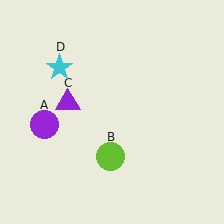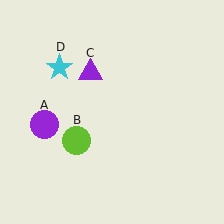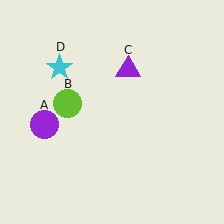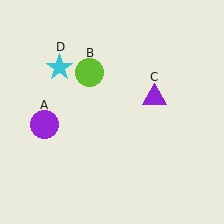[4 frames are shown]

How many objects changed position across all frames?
2 objects changed position: lime circle (object B), purple triangle (object C).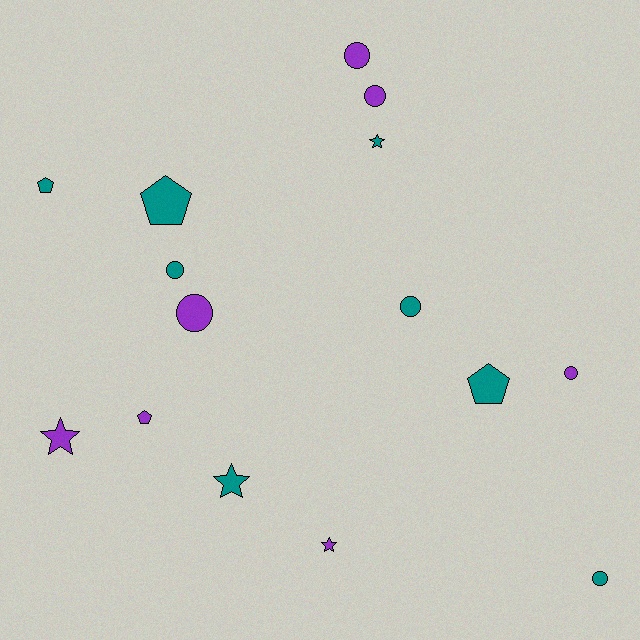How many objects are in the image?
There are 15 objects.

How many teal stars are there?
There are 2 teal stars.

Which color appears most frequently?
Teal, with 8 objects.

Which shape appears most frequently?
Circle, with 7 objects.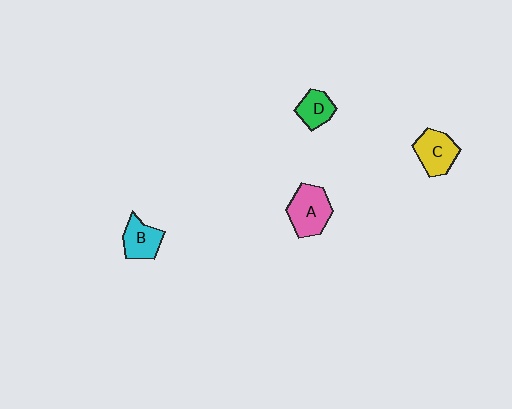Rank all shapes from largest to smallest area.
From largest to smallest: A (pink), C (yellow), B (cyan), D (green).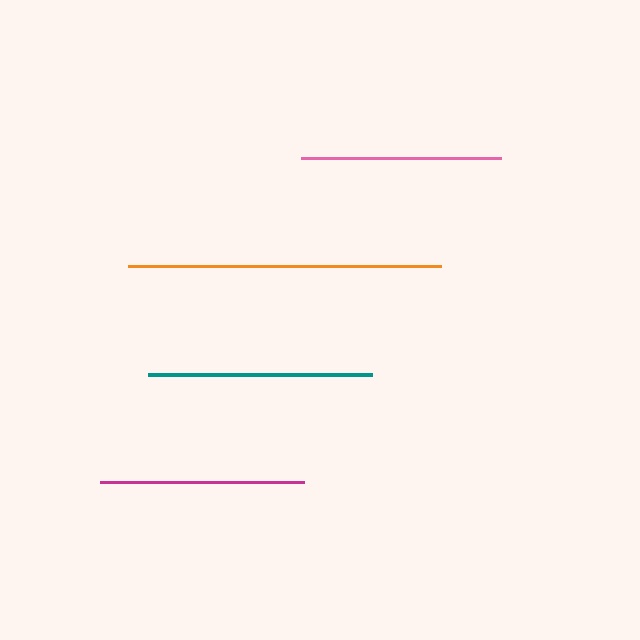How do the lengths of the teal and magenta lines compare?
The teal and magenta lines are approximately the same length.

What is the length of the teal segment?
The teal segment is approximately 223 pixels long.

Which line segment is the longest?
The orange line is the longest at approximately 313 pixels.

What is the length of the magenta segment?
The magenta segment is approximately 205 pixels long.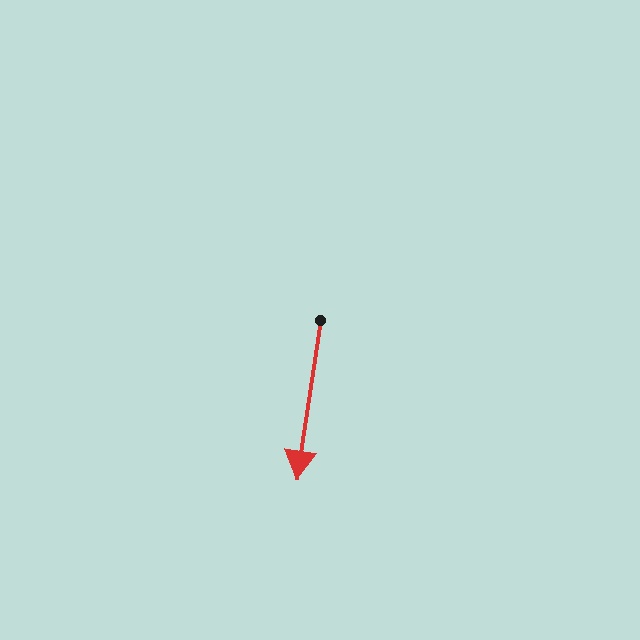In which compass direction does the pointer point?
South.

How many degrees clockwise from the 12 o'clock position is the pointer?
Approximately 188 degrees.